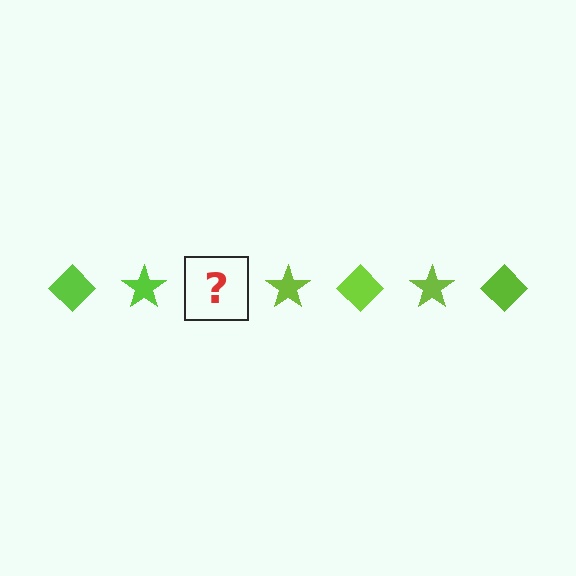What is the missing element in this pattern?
The missing element is a lime diamond.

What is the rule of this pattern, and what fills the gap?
The rule is that the pattern cycles through diamond, star shapes in lime. The gap should be filled with a lime diamond.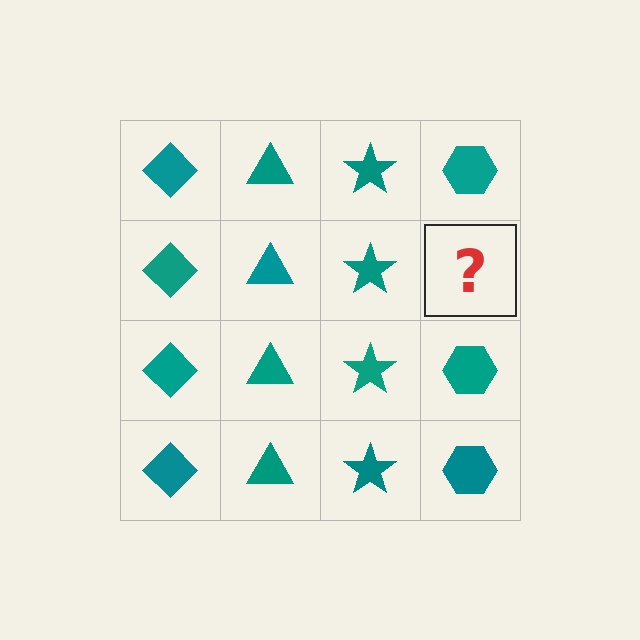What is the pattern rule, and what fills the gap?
The rule is that each column has a consistent shape. The gap should be filled with a teal hexagon.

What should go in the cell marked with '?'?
The missing cell should contain a teal hexagon.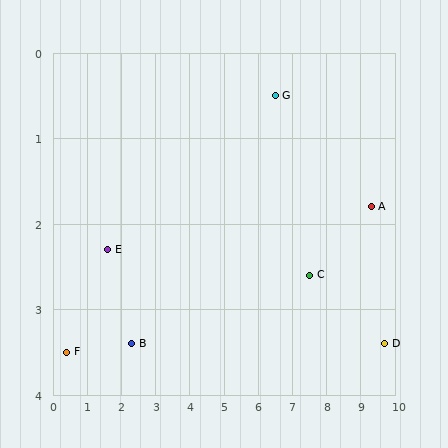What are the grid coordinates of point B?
Point B is at approximately (2.3, 3.4).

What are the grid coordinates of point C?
Point C is at approximately (7.5, 2.6).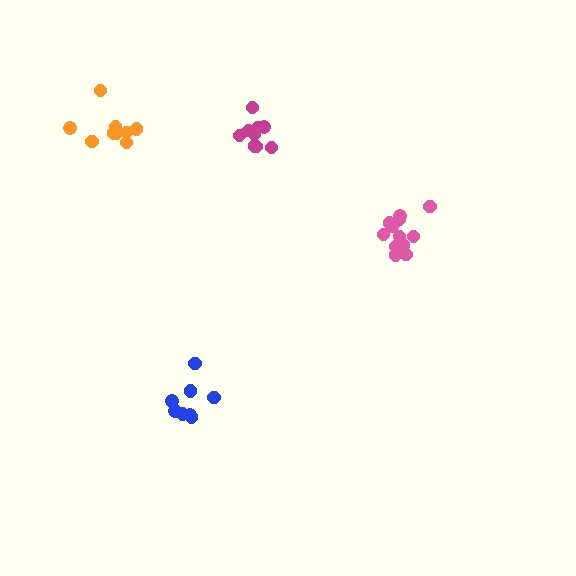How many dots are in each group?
Group 1: 9 dots, Group 2: 13 dots, Group 3: 9 dots, Group 4: 9 dots (40 total).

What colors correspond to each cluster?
The clusters are colored: magenta, pink, blue, orange.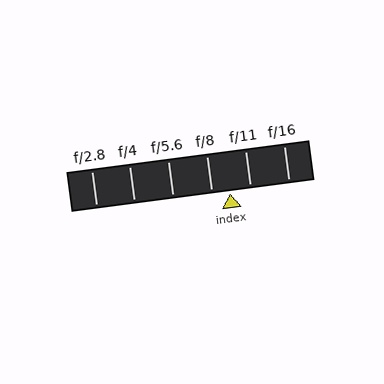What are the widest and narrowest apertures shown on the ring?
The widest aperture shown is f/2.8 and the narrowest is f/16.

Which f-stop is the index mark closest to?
The index mark is closest to f/8.